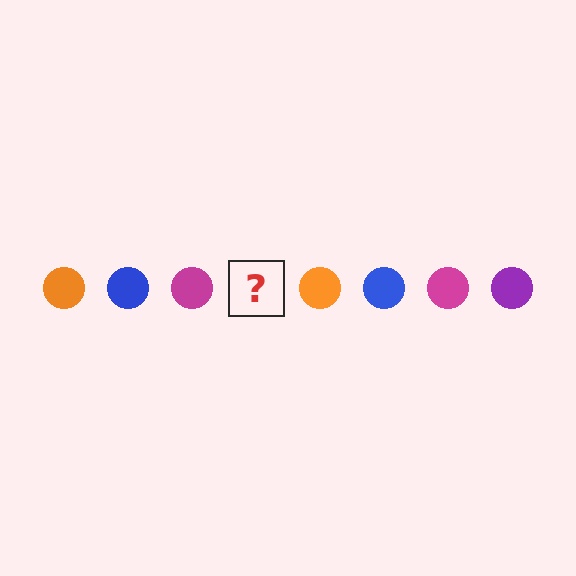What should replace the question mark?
The question mark should be replaced with a purple circle.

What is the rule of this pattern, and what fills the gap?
The rule is that the pattern cycles through orange, blue, magenta, purple circles. The gap should be filled with a purple circle.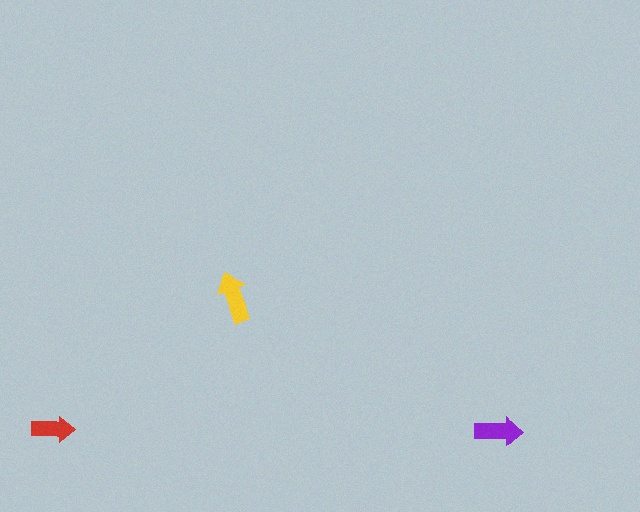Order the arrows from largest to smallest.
the yellow one, the purple one, the red one.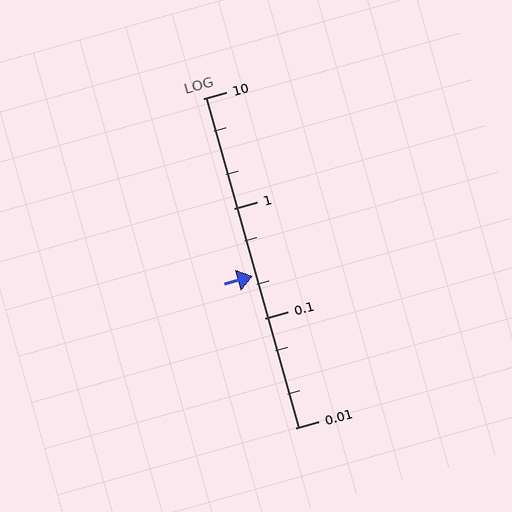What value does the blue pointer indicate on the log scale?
The pointer indicates approximately 0.24.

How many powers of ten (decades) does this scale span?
The scale spans 3 decades, from 0.01 to 10.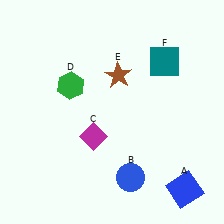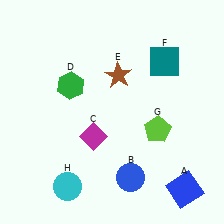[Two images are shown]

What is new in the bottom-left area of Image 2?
A cyan circle (H) was added in the bottom-left area of Image 2.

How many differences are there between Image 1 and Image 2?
There are 2 differences between the two images.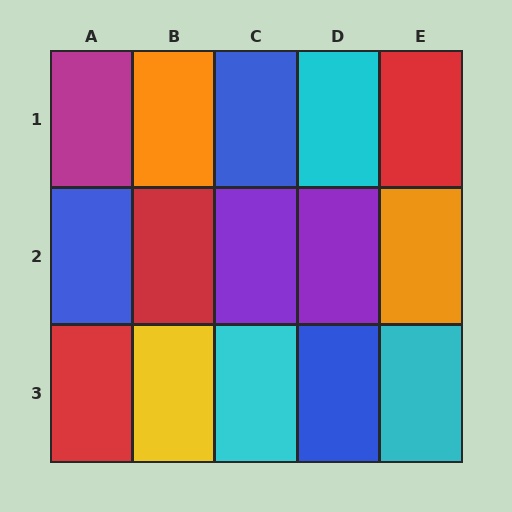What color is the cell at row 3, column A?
Red.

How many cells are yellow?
1 cell is yellow.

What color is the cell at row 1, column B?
Orange.